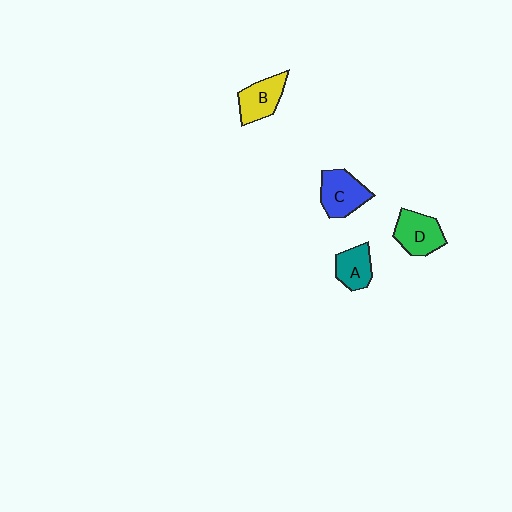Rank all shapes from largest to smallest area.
From largest to smallest: C (blue), D (green), B (yellow), A (teal).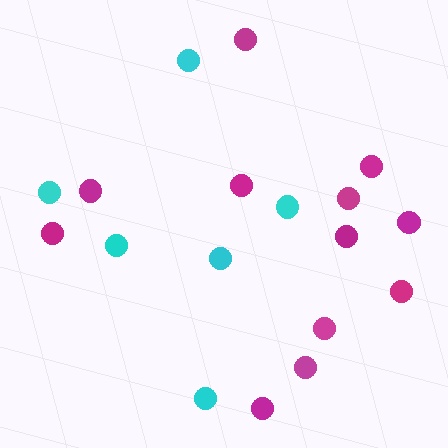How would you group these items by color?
There are 2 groups: one group of magenta circles (12) and one group of cyan circles (6).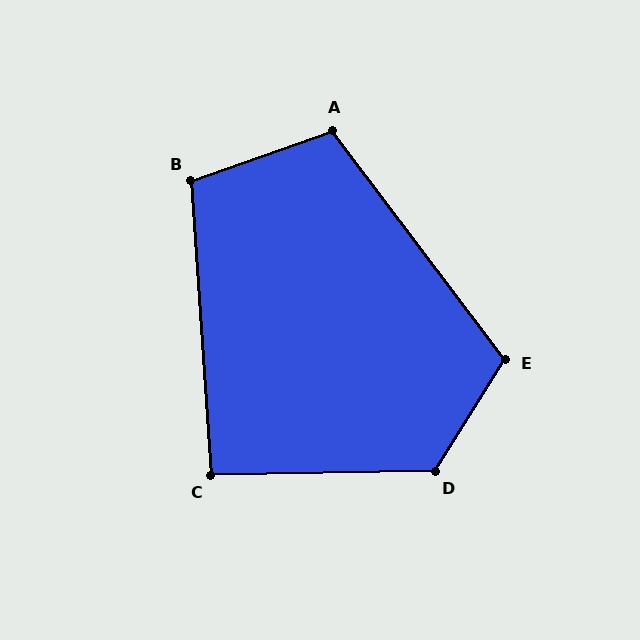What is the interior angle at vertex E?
Approximately 110 degrees (obtuse).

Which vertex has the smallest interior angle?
C, at approximately 93 degrees.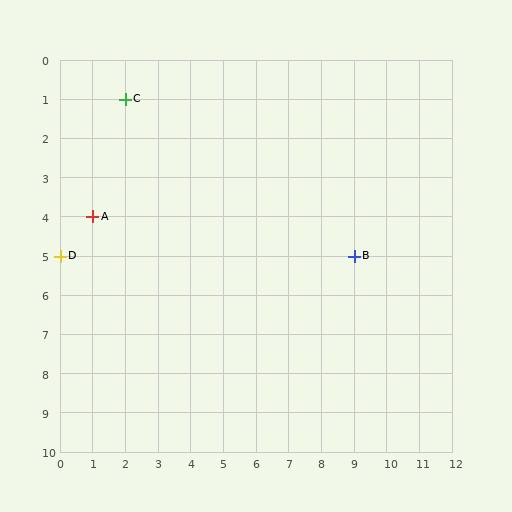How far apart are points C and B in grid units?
Points C and B are 7 columns and 4 rows apart (about 8.1 grid units diagonally).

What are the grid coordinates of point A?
Point A is at grid coordinates (1, 4).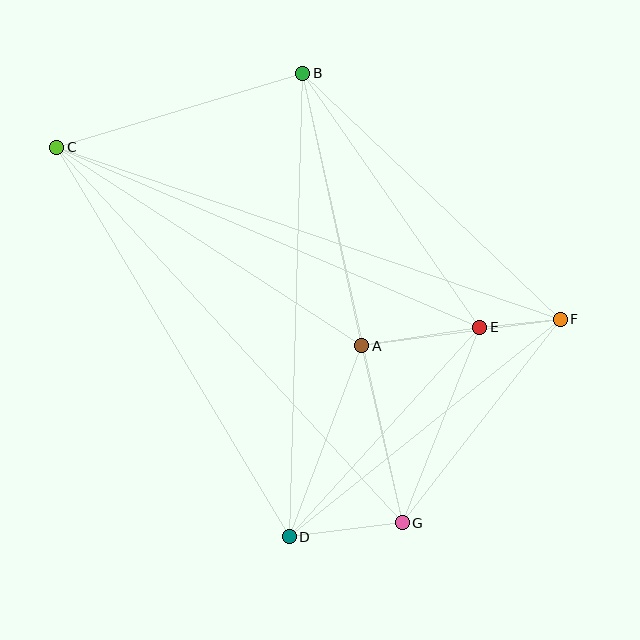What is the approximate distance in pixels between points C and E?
The distance between C and E is approximately 459 pixels.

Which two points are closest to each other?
Points E and F are closest to each other.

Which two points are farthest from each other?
Points C and F are farthest from each other.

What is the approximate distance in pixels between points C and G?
The distance between C and G is approximately 510 pixels.